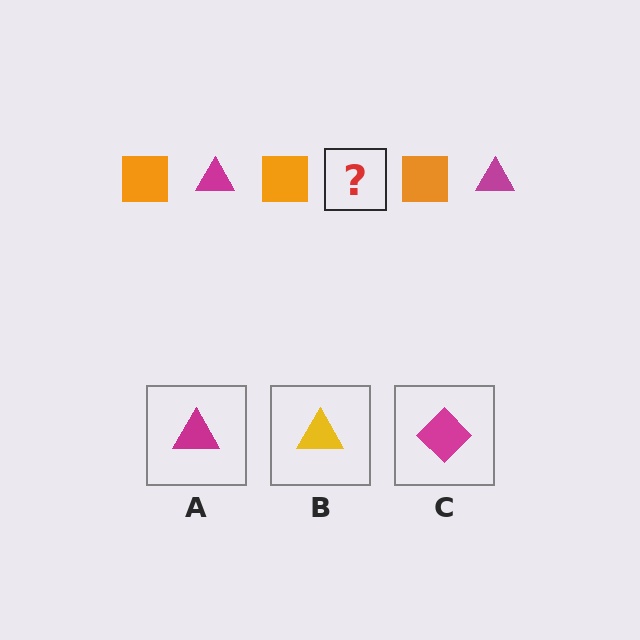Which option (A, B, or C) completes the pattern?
A.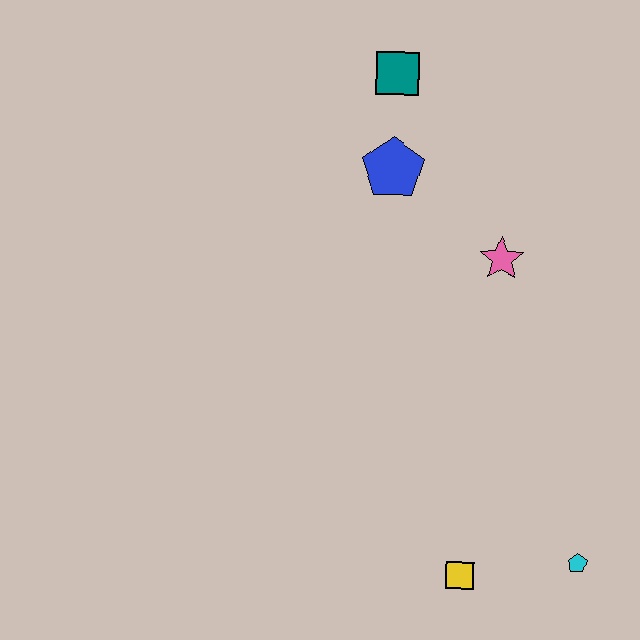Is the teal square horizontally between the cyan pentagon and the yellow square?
No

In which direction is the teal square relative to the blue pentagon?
The teal square is above the blue pentagon.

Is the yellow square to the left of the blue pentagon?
No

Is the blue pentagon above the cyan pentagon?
Yes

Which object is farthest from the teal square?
The cyan pentagon is farthest from the teal square.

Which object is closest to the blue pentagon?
The teal square is closest to the blue pentagon.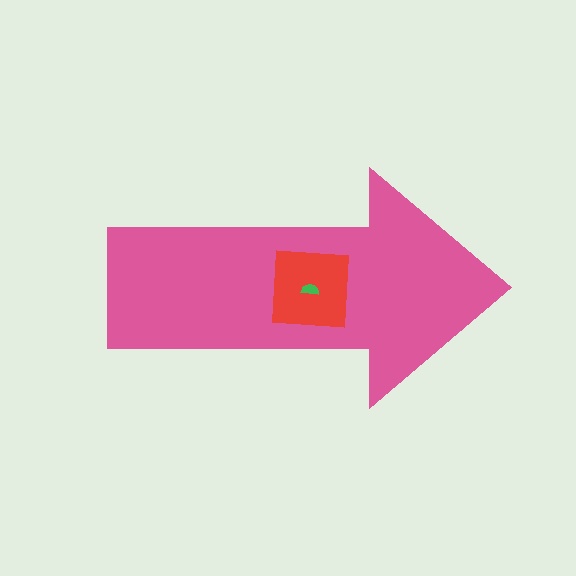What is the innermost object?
The green semicircle.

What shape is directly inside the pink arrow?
The red square.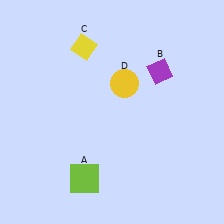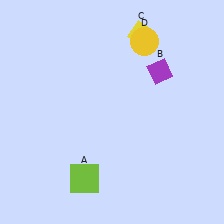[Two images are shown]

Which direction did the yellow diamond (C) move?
The yellow diamond (C) moved right.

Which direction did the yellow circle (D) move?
The yellow circle (D) moved up.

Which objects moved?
The objects that moved are: the yellow diamond (C), the yellow circle (D).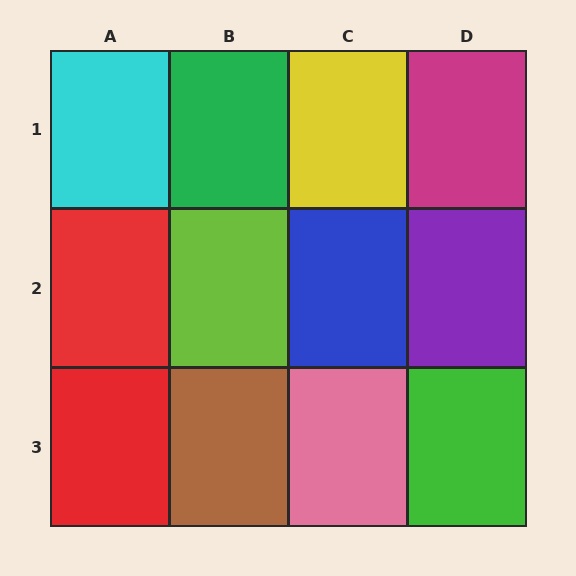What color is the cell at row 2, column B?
Lime.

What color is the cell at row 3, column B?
Brown.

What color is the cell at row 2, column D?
Purple.